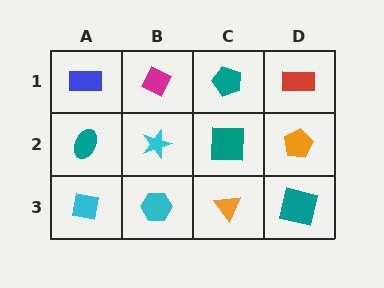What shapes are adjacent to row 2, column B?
A magenta diamond (row 1, column B), a cyan hexagon (row 3, column B), a teal ellipse (row 2, column A), a teal square (row 2, column C).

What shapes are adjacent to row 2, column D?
A red rectangle (row 1, column D), a teal square (row 3, column D), a teal square (row 2, column C).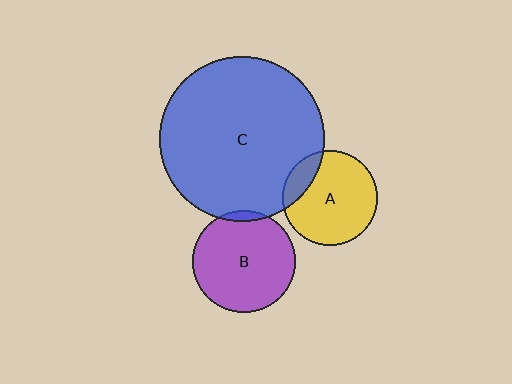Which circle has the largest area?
Circle C (blue).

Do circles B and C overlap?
Yes.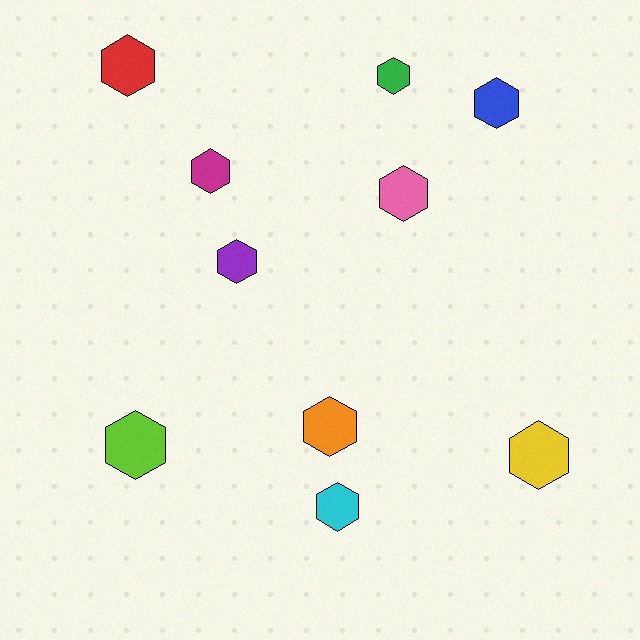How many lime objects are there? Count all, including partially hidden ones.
There is 1 lime object.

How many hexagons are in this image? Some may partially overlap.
There are 10 hexagons.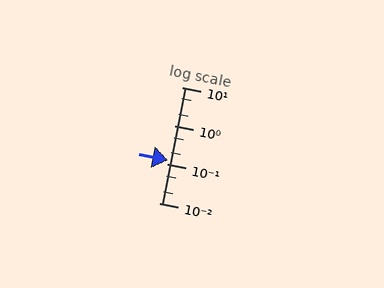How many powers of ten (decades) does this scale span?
The scale spans 3 decades, from 0.01 to 10.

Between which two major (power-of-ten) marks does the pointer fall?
The pointer is between 0.1 and 1.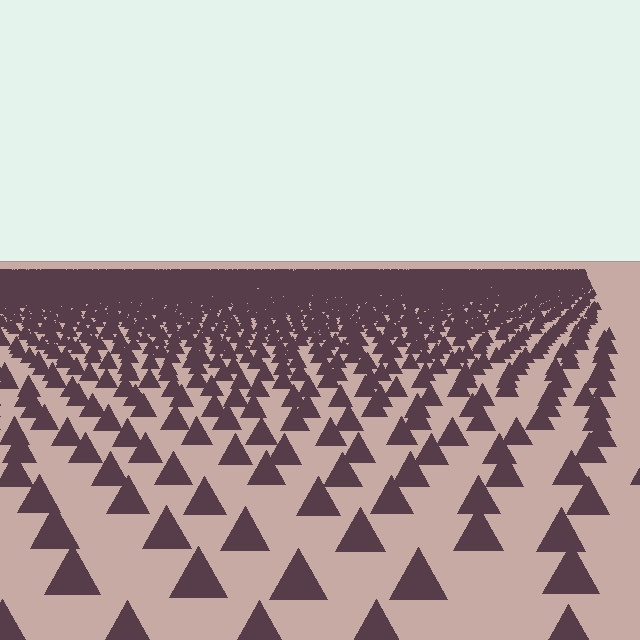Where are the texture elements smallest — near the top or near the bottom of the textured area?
Near the top.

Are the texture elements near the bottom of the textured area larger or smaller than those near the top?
Larger. Near the bottom, elements are closer to the viewer and appear at a bigger on-screen size.